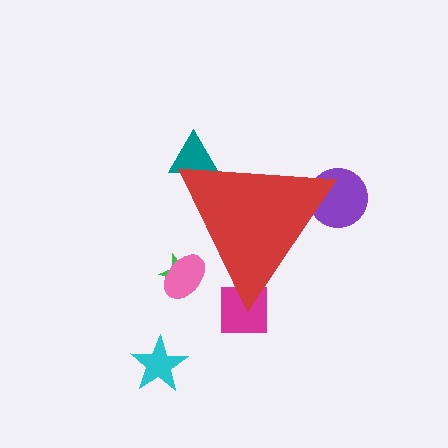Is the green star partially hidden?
Yes, the green star is partially hidden behind the red triangle.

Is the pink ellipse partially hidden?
Yes, the pink ellipse is partially hidden behind the red triangle.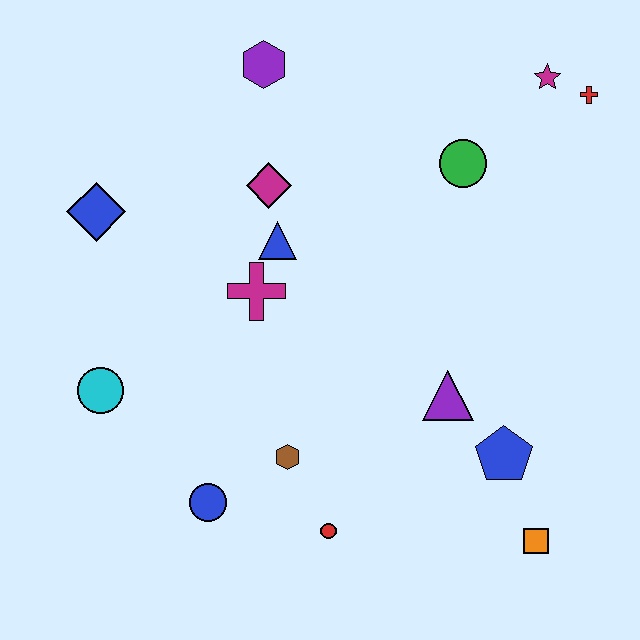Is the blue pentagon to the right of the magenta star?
No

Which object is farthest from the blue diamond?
The orange square is farthest from the blue diamond.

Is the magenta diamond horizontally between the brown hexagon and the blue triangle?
No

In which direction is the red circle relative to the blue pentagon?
The red circle is to the left of the blue pentagon.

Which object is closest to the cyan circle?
The blue circle is closest to the cyan circle.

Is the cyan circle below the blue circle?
No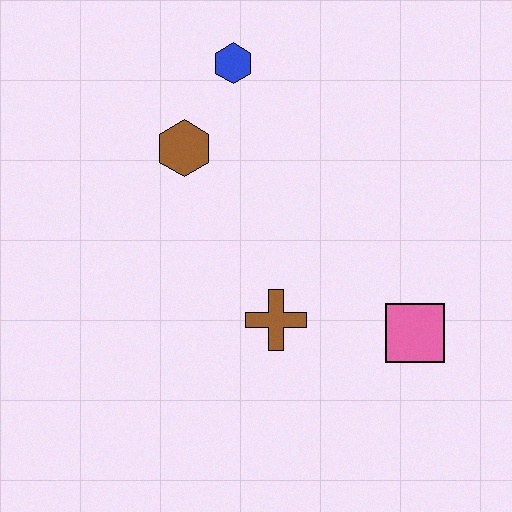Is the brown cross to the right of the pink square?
No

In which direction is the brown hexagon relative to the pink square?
The brown hexagon is to the left of the pink square.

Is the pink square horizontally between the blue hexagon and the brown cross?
No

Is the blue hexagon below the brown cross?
No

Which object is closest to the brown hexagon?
The blue hexagon is closest to the brown hexagon.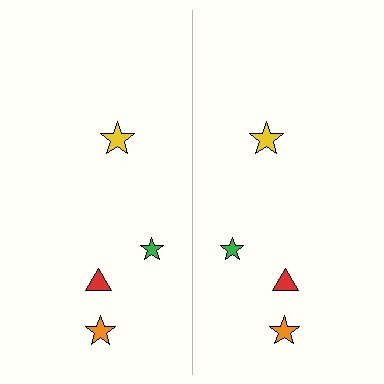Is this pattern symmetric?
Yes, this pattern has bilateral (reflection) symmetry.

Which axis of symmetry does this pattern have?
The pattern has a vertical axis of symmetry running through the center of the image.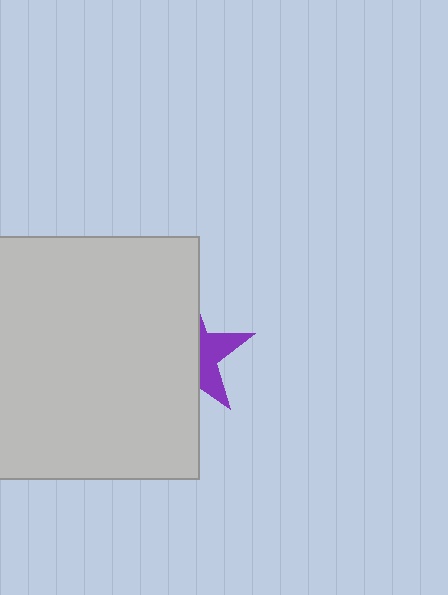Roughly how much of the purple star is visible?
A small part of it is visible (roughly 36%).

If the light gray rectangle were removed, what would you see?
You would see the complete purple star.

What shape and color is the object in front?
The object in front is a light gray rectangle.